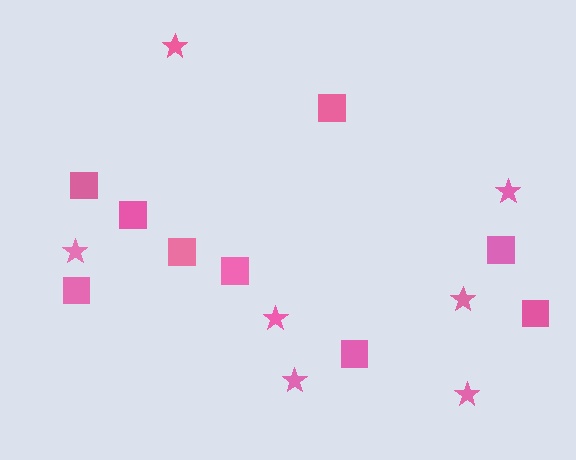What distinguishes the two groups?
There are 2 groups: one group of stars (7) and one group of squares (9).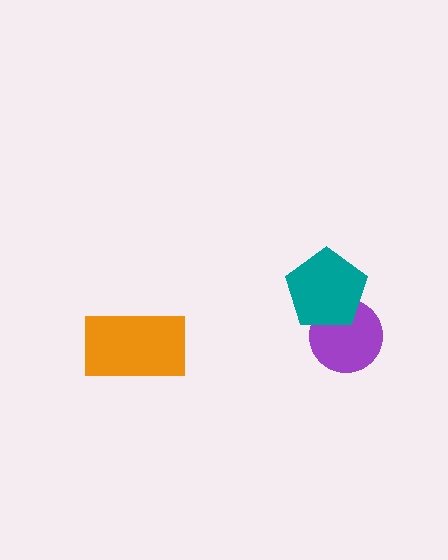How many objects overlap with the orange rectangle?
0 objects overlap with the orange rectangle.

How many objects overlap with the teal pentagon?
1 object overlaps with the teal pentagon.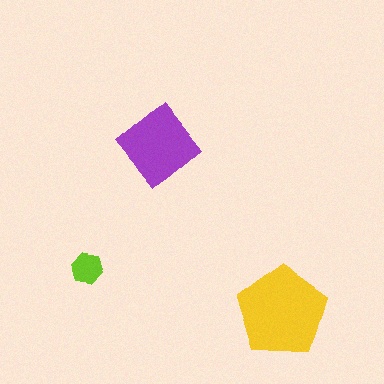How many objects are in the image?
There are 3 objects in the image.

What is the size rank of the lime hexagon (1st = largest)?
3rd.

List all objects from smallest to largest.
The lime hexagon, the purple diamond, the yellow pentagon.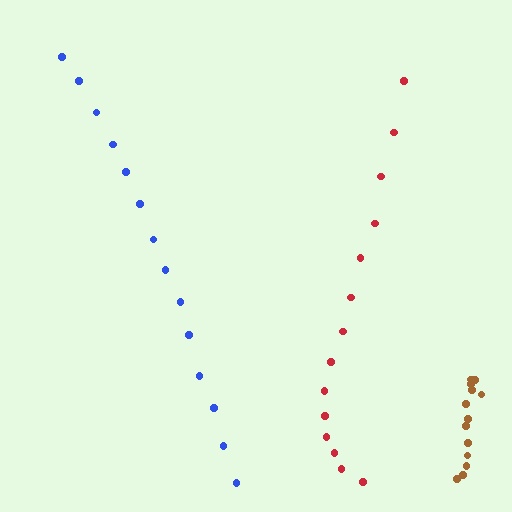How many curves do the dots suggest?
There are 3 distinct paths.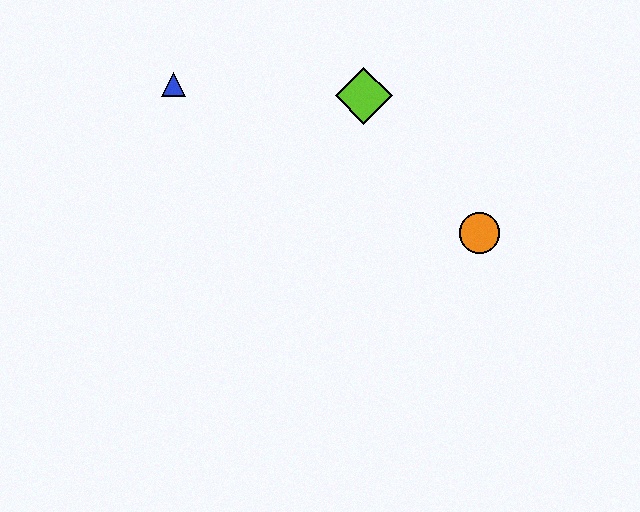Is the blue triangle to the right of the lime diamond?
No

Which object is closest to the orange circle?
The lime diamond is closest to the orange circle.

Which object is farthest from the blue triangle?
The orange circle is farthest from the blue triangle.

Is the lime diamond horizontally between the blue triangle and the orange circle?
Yes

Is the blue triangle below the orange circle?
No